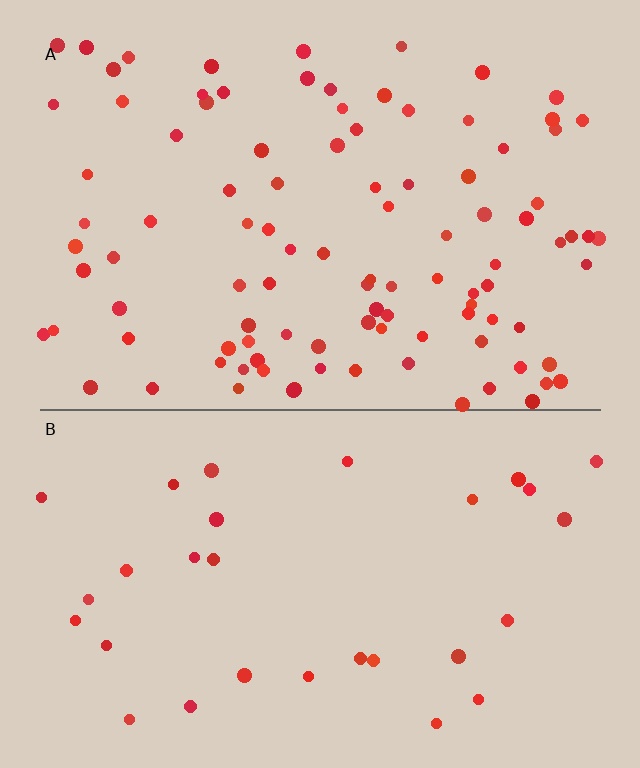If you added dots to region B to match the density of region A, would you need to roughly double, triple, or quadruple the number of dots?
Approximately triple.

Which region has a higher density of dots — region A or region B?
A (the top).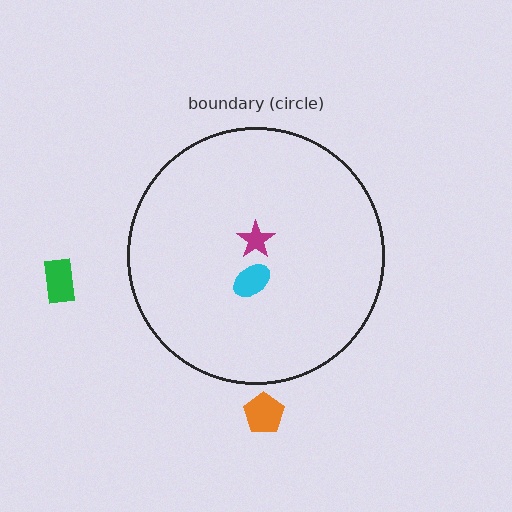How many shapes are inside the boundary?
2 inside, 2 outside.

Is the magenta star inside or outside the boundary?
Inside.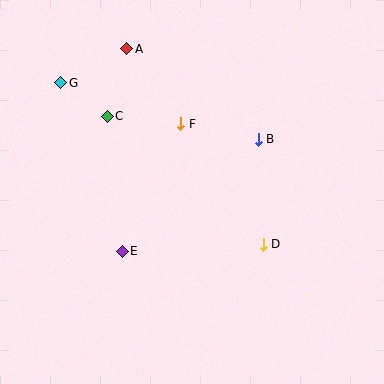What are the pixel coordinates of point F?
Point F is at (181, 124).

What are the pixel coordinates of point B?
Point B is at (258, 139).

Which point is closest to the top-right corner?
Point B is closest to the top-right corner.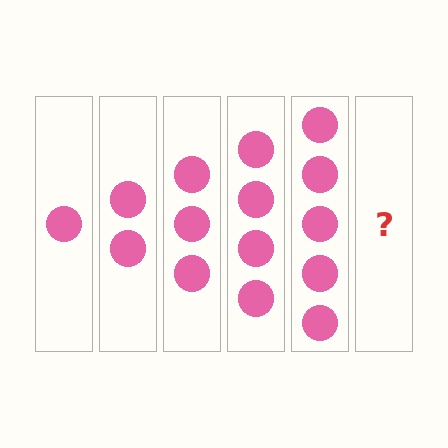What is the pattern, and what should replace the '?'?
The pattern is that each step adds one more circle. The '?' should be 6 circles.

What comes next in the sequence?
The next element should be 6 circles.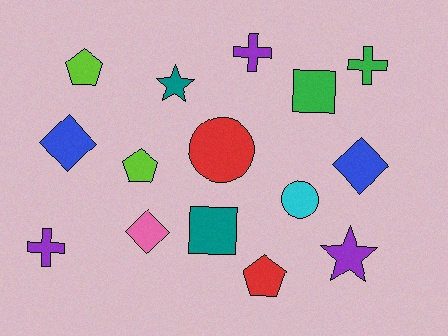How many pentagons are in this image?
There are 3 pentagons.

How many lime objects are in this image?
There are 2 lime objects.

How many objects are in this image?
There are 15 objects.